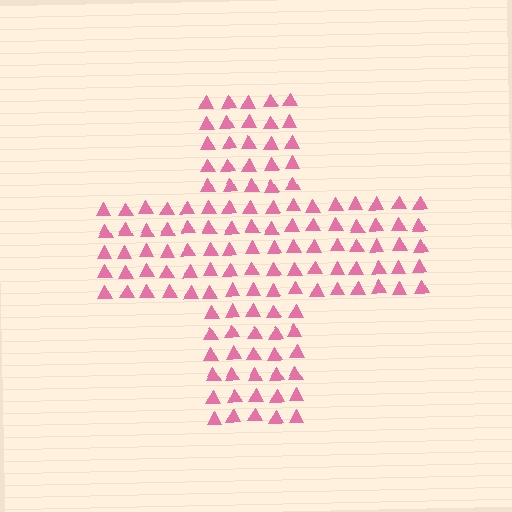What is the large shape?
The large shape is a cross.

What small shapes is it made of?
It is made of small triangles.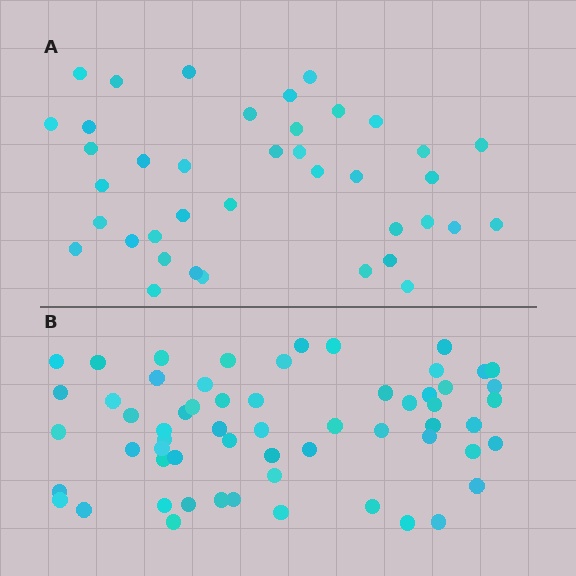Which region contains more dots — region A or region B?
Region B (the bottom region) has more dots.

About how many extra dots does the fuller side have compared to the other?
Region B has approximately 20 more dots than region A.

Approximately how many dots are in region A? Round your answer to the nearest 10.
About 40 dots. (The exact count is 39, which rounds to 40.)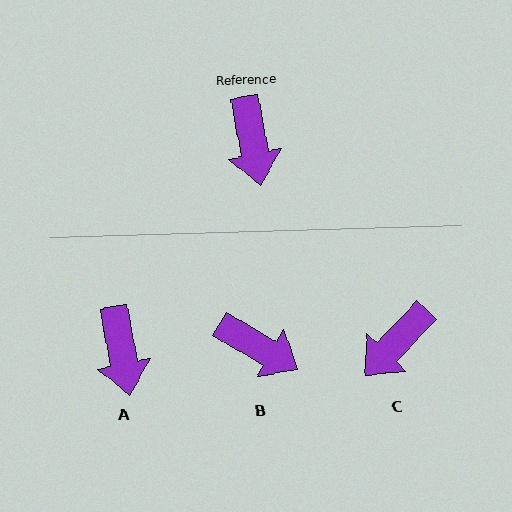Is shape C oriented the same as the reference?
No, it is off by about 54 degrees.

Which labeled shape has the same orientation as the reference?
A.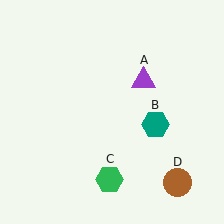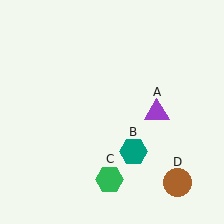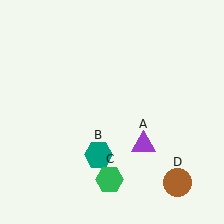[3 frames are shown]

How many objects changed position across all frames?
2 objects changed position: purple triangle (object A), teal hexagon (object B).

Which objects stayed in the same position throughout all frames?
Green hexagon (object C) and brown circle (object D) remained stationary.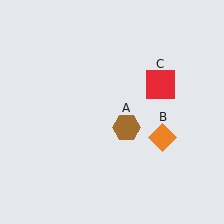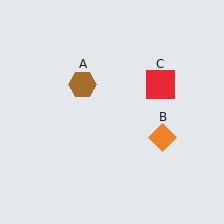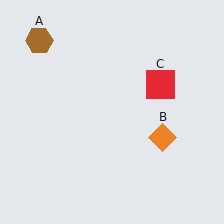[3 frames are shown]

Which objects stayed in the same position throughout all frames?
Orange diamond (object B) and red square (object C) remained stationary.